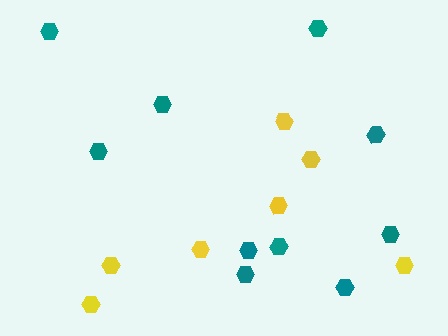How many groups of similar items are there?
There are 2 groups: one group of yellow hexagons (7) and one group of teal hexagons (10).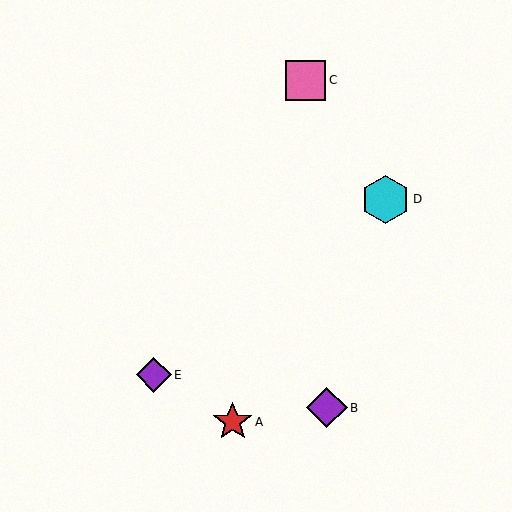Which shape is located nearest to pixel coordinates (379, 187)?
The cyan hexagon (labeled D) at (386, 199) is nearest to that location.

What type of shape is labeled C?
Shape C is a pink square.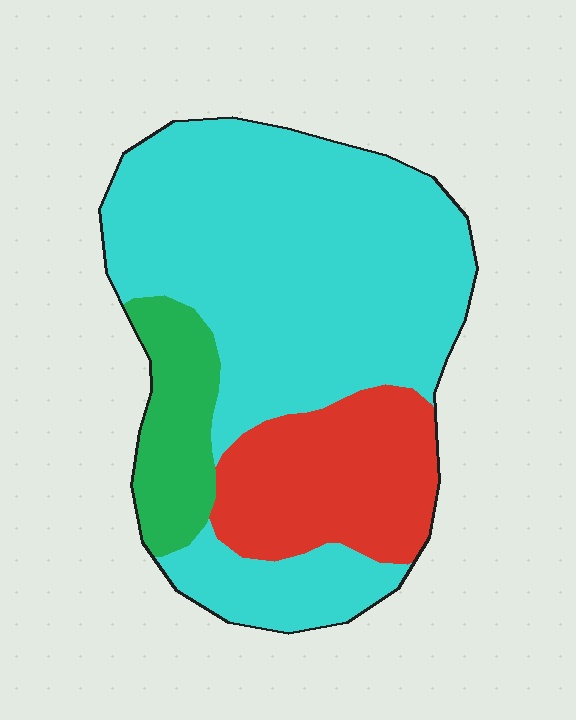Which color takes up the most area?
Cyan, at roughly 65%.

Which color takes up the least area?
Green, at roughly 10%.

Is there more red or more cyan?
Cyan.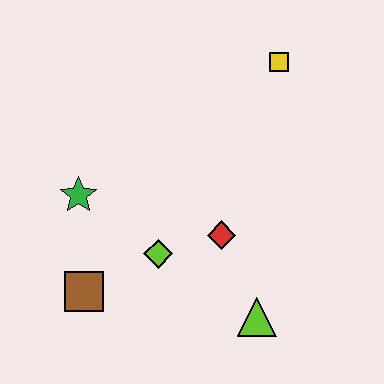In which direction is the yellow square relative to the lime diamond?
The yellow square is above the lime diamond.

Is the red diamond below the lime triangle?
No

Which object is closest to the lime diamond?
The red diamond is closest to the lime diamond.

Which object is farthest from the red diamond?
The yellow square is farthest from the red diamond.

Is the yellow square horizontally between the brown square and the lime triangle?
No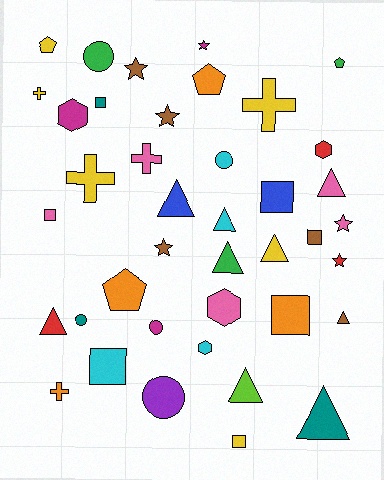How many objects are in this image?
There are 40 objects.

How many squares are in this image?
There are 7 squares.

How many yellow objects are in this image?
There are 6 yellow objects.